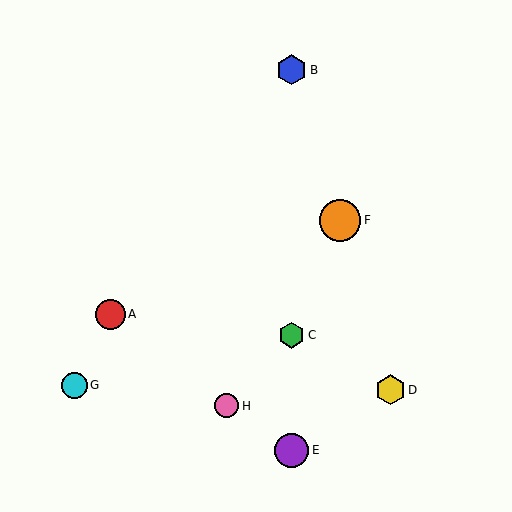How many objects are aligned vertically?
3 objects (B, C, E) are aligned vertically.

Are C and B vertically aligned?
Yes, both are at x≈292.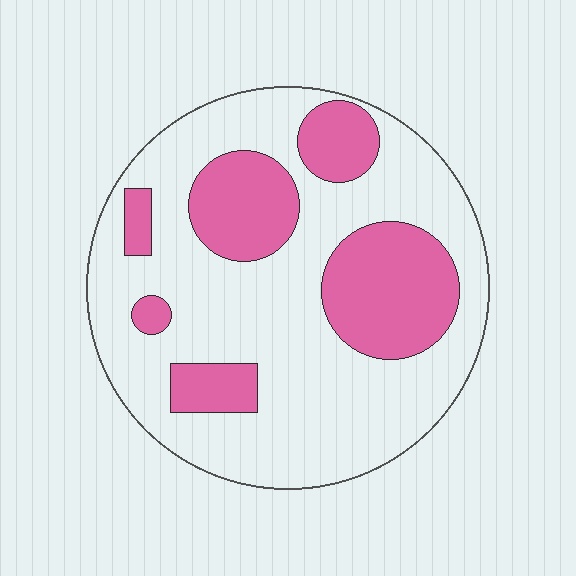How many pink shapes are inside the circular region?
6.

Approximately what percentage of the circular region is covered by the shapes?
Approximately 30%.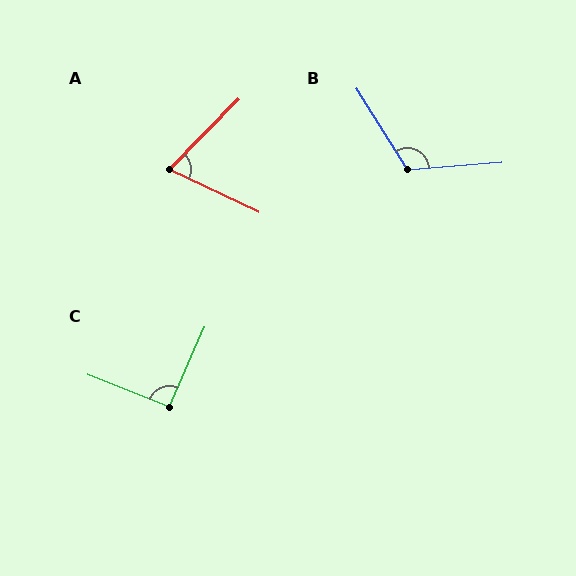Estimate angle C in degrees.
Approximately 92 degrees.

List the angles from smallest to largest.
A (71°), C (92°), B (118°).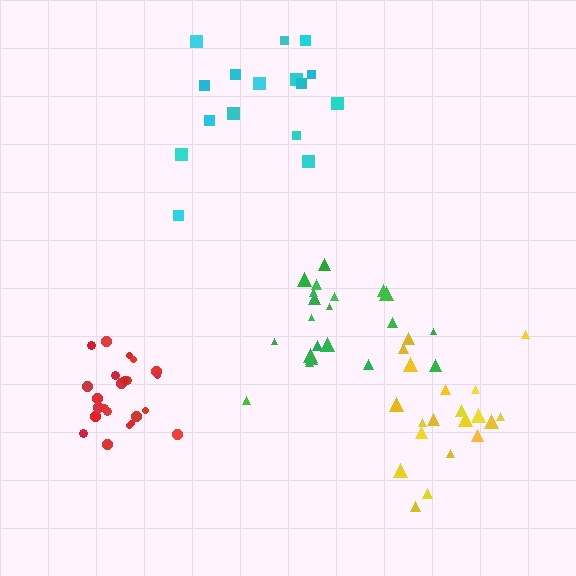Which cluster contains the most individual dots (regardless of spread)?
Red (23).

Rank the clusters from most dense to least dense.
red, yellow, green, cyan.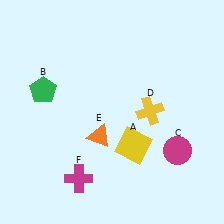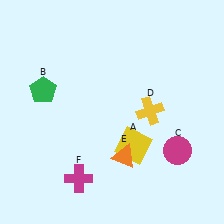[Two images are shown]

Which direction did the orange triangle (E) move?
The orange triangle (E) moved right.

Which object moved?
The orange triangle (E) moved right.